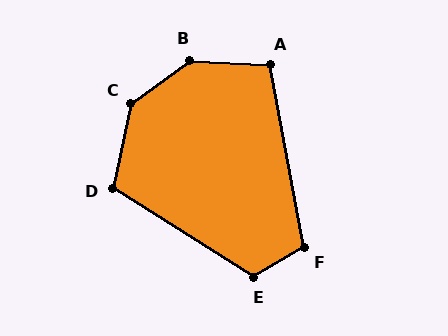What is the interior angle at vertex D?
Approximately 110 degrees (obtuse).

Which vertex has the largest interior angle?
B, at approximately 140 degrees.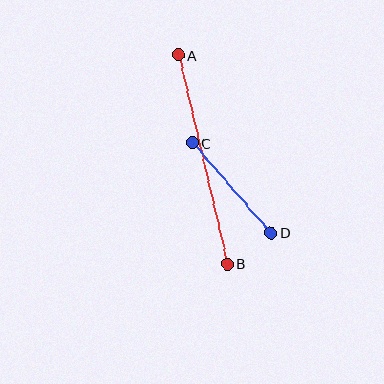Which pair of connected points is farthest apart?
Points A and B are farthest apart.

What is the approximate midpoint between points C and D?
The midpoint is at approximately (232, 188) pixels.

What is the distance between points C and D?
The distance is approximately 119 pixels.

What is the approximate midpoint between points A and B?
The midpoint is at approximately (203, 160) pixels.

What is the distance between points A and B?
The distance is approximately 215 pixels.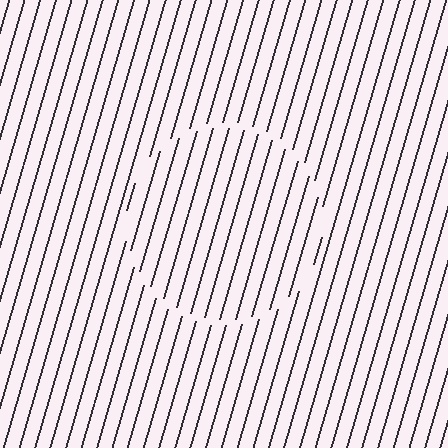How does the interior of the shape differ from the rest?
The interior of the shape contains the same grating, shifted by half a period — the contour is defined by the phase discontinuity where line-ends from the inner and outer gratings abut.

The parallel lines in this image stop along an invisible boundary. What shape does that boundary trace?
An illusory circle. The interior of the shape contains the same grating, shifted by half a period — the contour is defined by the phase discontinuity where line-ends from the inner and outer gratings abut.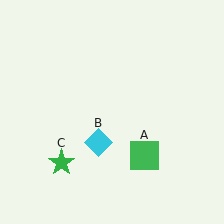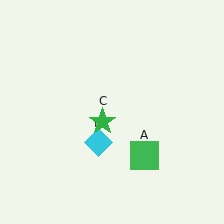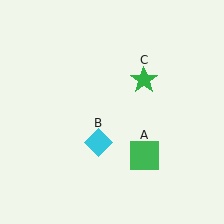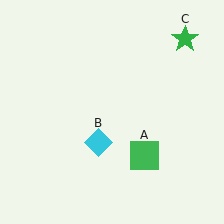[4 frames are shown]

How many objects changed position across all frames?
1 object changed position: green star (object C).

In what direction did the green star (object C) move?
The green star (object C) moved up and to the right.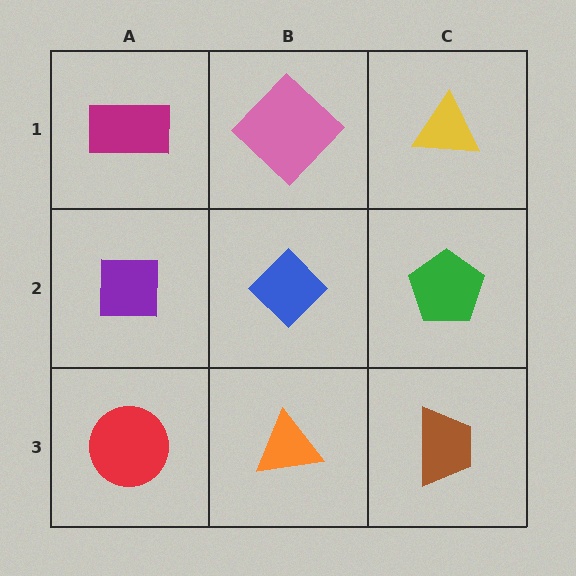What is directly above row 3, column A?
A purple square.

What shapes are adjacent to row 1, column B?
A blue diamond (row 2, column B), a magenta rectangle (row 1, column A), a yellow triangle (row 1, column C).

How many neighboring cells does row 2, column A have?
3.